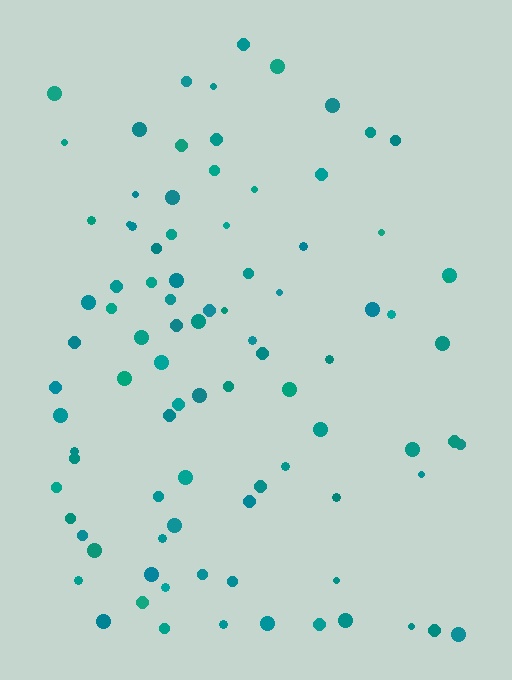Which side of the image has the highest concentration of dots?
The left.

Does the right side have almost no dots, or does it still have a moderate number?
Still a moderate number, just noticeably fewer than the left.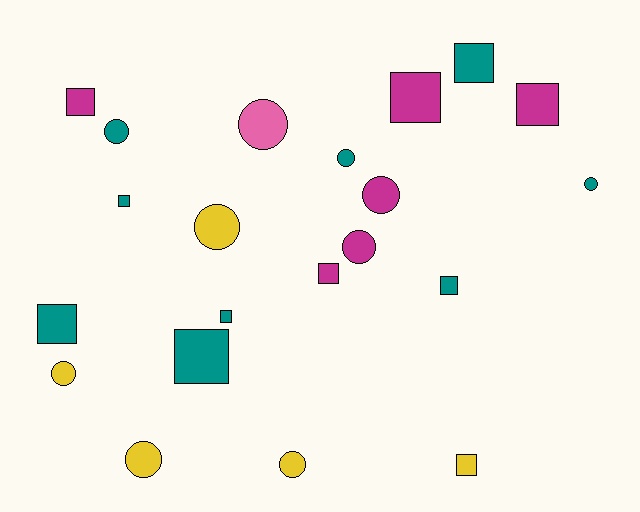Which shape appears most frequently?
Square, with 11 objects.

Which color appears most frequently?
Teal, with 9 objects.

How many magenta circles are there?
There are 2 magenta circles.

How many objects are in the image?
There are 21 objects.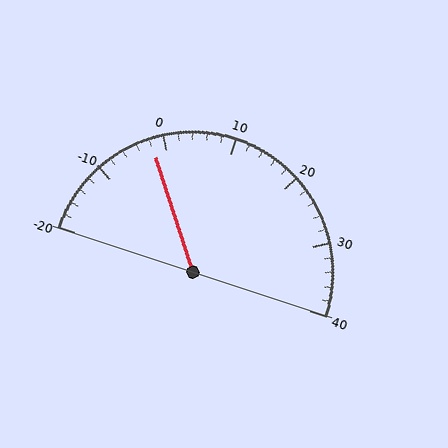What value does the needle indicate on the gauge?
The needle indicates approximately -2.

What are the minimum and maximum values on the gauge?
The gauge ranges from -20 to 40.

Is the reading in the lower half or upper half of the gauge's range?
The reading is in the lower half of the range (-20 to 40).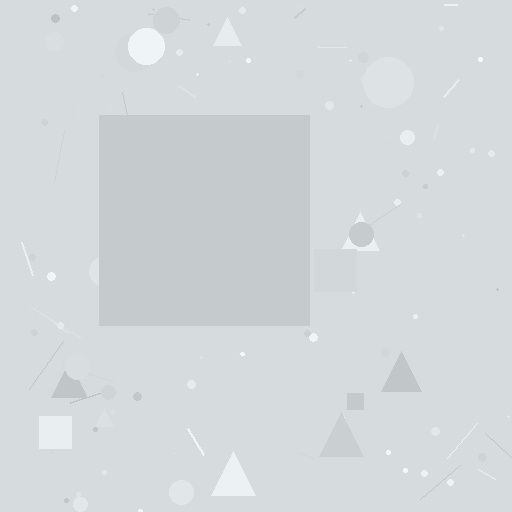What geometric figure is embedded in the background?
A square is embedded in the background.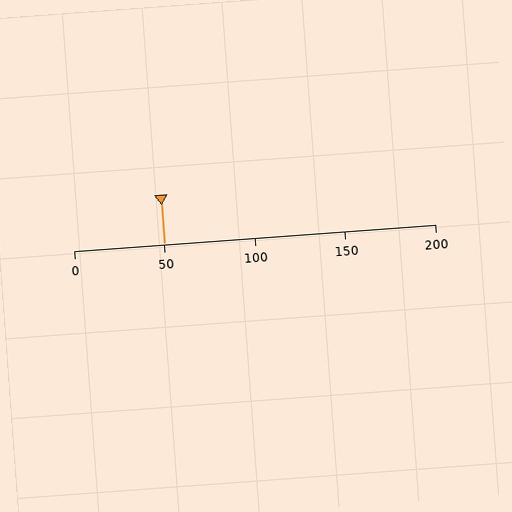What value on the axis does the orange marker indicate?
The marker indicates approximately 50.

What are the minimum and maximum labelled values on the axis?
The axis runs from 0 to 200.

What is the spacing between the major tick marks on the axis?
The major ticks are spaced 50 apart.